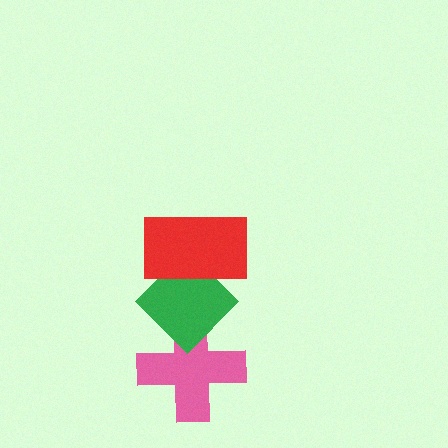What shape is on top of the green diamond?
The red rectangle is on top of the green diamond.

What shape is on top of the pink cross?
The green diamond is on top of the pink cross.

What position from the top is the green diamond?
The green diamond is 2nd from the top.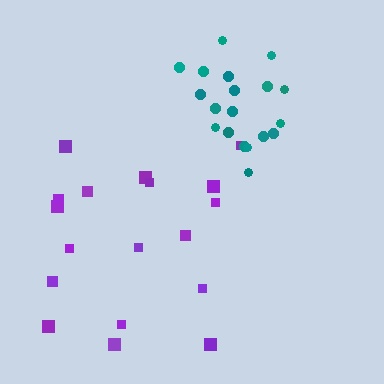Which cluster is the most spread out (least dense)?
Purple.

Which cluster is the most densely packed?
Teal.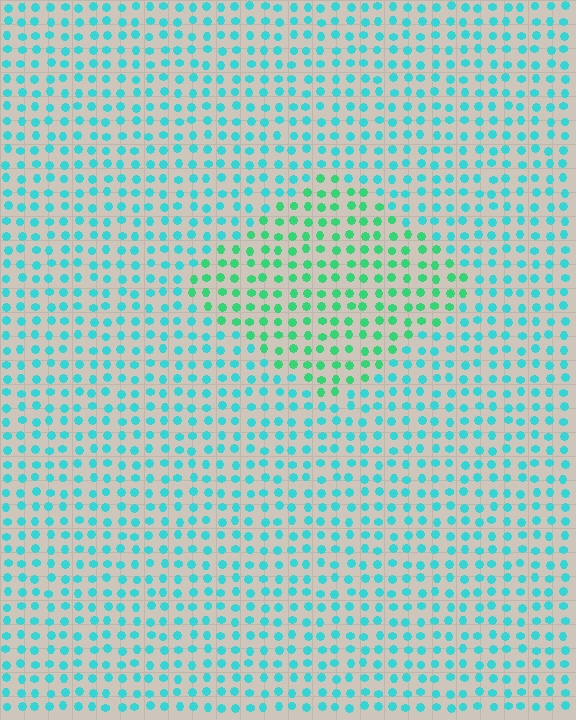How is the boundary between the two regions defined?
The boundary is defined purely by a slight shift in hue (about 36 degrees). Spacing, size, and orientation are identical on both sides.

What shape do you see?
I see a diamond.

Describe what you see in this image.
The image is filled with small cyan elements in a uniform arrangement. A diamond-shaped region is visible where the elements are tinted to a slightly different hue, forming a subtle color boundary.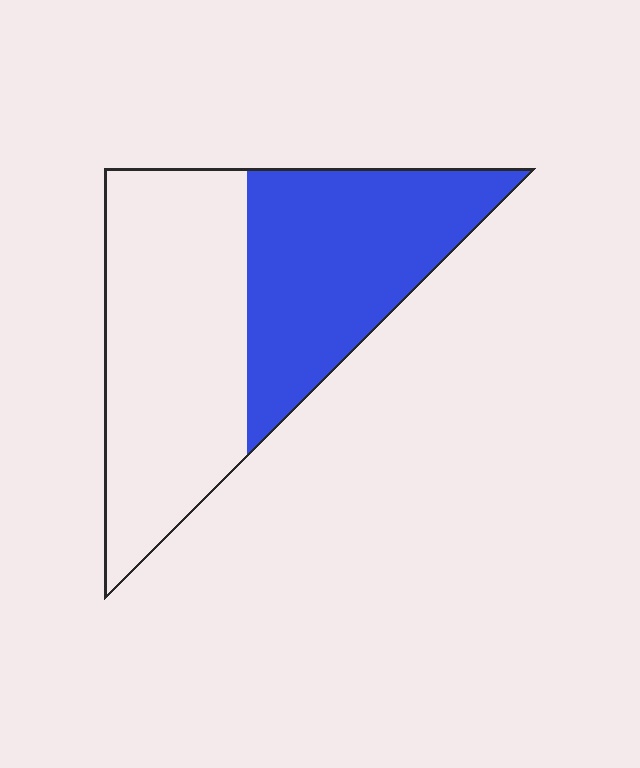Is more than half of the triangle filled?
No.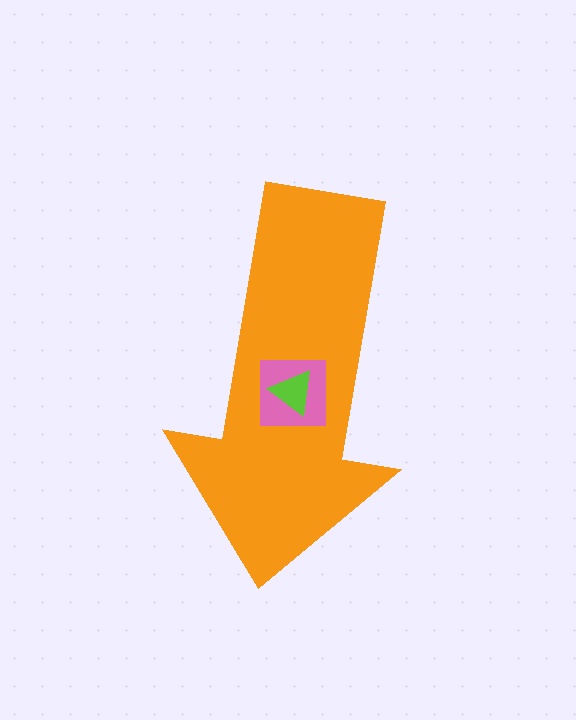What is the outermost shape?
The orange arrow.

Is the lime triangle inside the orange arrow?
Yes.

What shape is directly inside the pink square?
The lime triangle.